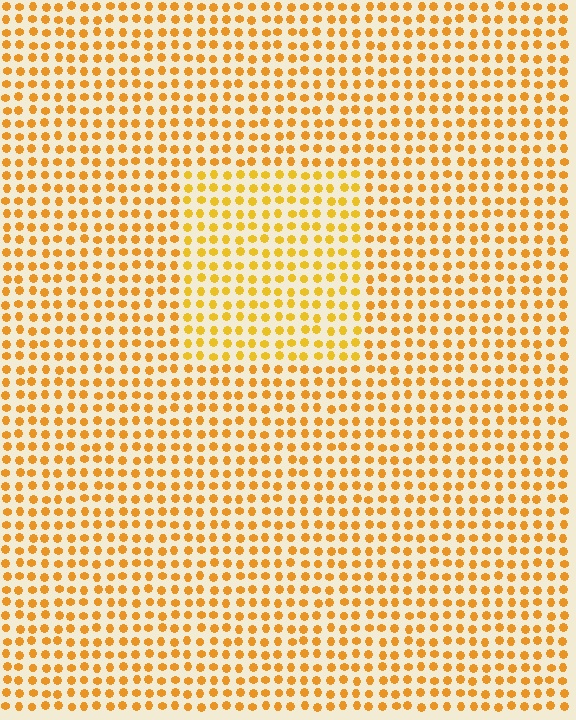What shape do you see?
I see a rectangle.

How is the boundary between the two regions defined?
The boundary is defined purely by a slight shift in hue (about 13 degrees). Spacing, size, and orientation are identical on both sides.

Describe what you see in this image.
The image is filled with small orange elements in a uniform arrangement. A rectangle-shaped region is visible where the elements are tinted to a slightly different hue, forming a subtle color boundary.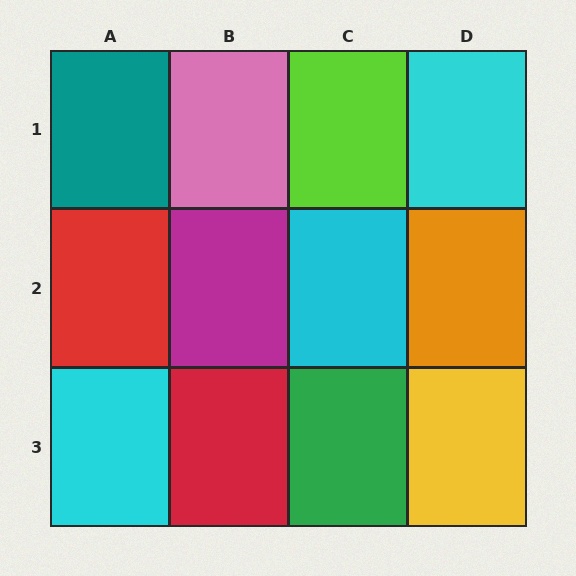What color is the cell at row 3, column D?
Yellow.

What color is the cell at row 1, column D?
Cyan.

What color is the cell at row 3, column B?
Red.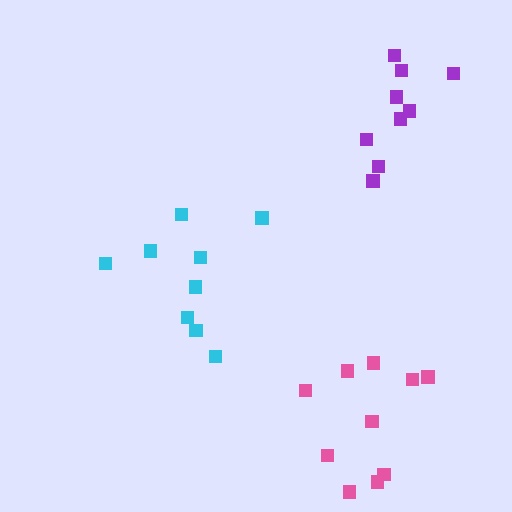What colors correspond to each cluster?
The clusters are colored: pink, purple, cyan.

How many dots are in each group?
Group 1: 10 dots, Group 2: 9 dots, Group 3: 9 dots (28 total).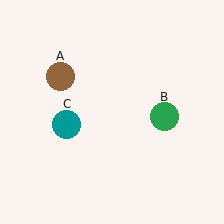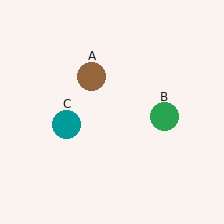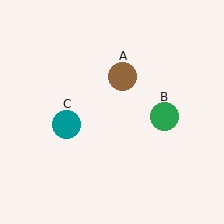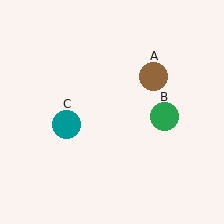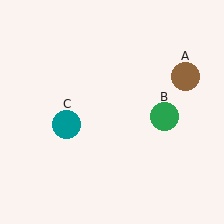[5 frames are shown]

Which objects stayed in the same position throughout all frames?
Green circle (object B) and teal circle (object C) remained stationary.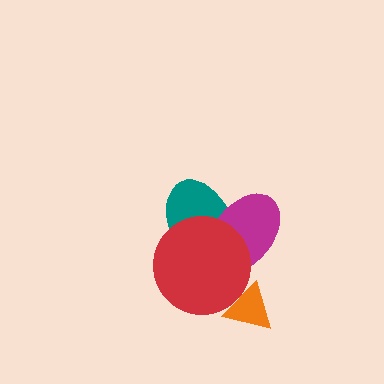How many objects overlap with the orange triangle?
1 object overlaps with the orange triangle.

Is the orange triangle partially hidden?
Yes, it is partially covered by another shape.